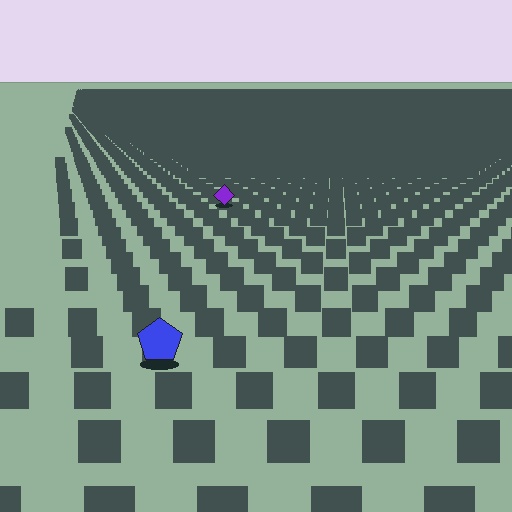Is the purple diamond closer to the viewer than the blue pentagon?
No. The blue pentagon is closer — you can tell from the texture gradient: the ground texture is coarser near it.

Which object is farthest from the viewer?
The purple diamond is farthest from the viewer. It appears smaller and the ground texture around it is denser.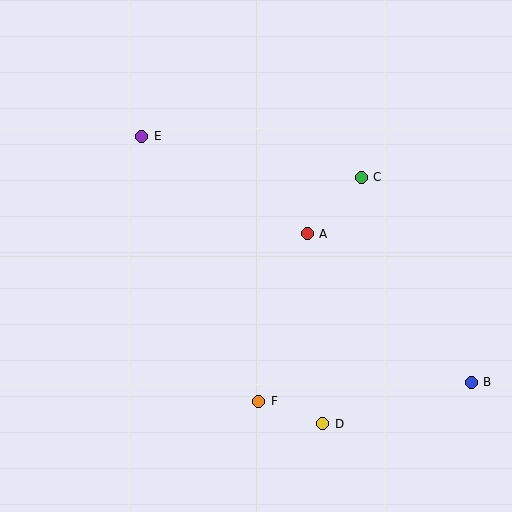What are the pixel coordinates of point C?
Point C is at (361, 177).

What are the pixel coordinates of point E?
Point E is at (142, 136).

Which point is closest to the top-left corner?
Point E is closest to the top-left corner.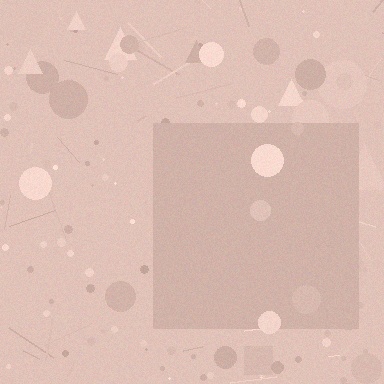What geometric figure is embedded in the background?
A square is embedded in the background.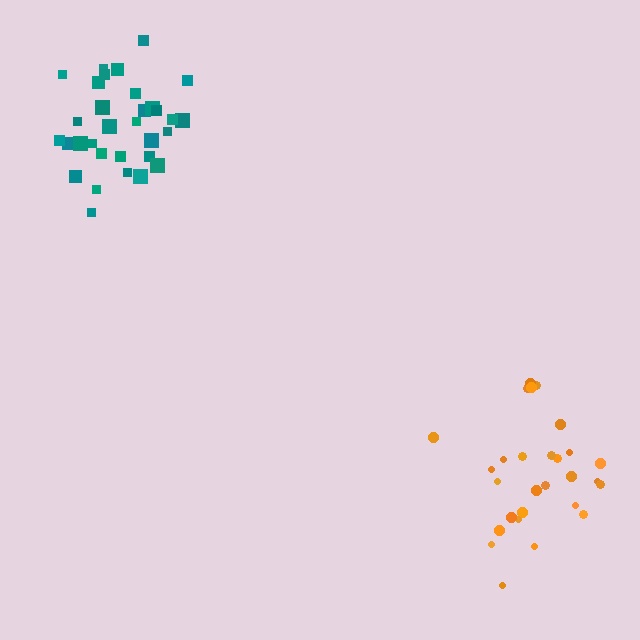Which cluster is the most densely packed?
Teal.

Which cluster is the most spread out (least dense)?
Orange.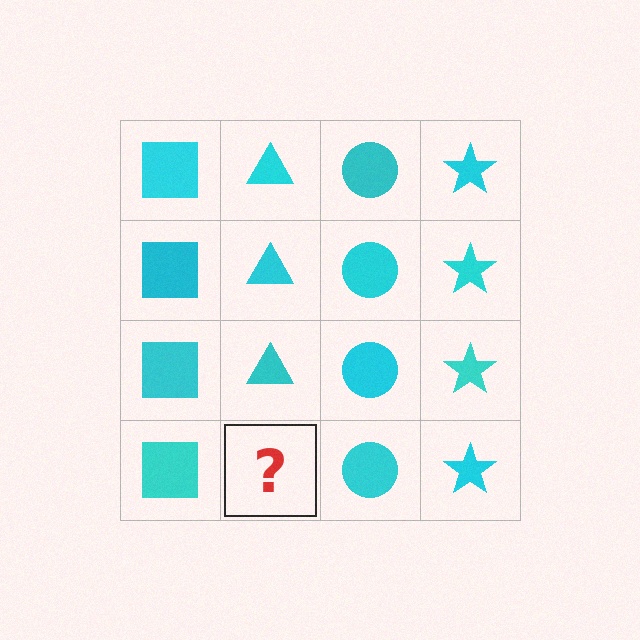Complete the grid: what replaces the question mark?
The question mark should be replaced with a cyan triangle.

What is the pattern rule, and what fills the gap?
The rule is that each column has a consistent shape. The gap should be filled with a cyan triangle.